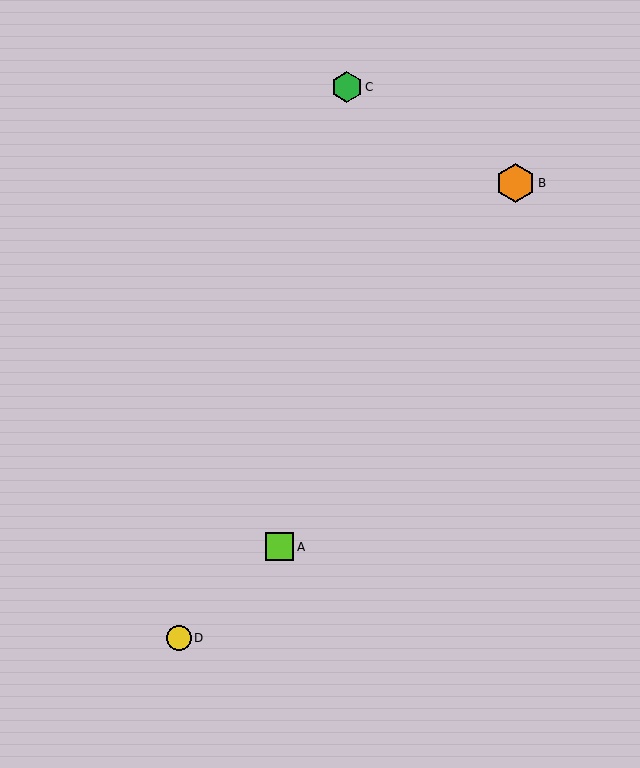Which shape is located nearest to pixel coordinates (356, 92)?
The green hexagon (labeled C) at (347, 87) is nearest to that location.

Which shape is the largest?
The orange hexagon (labeled B) is the largest.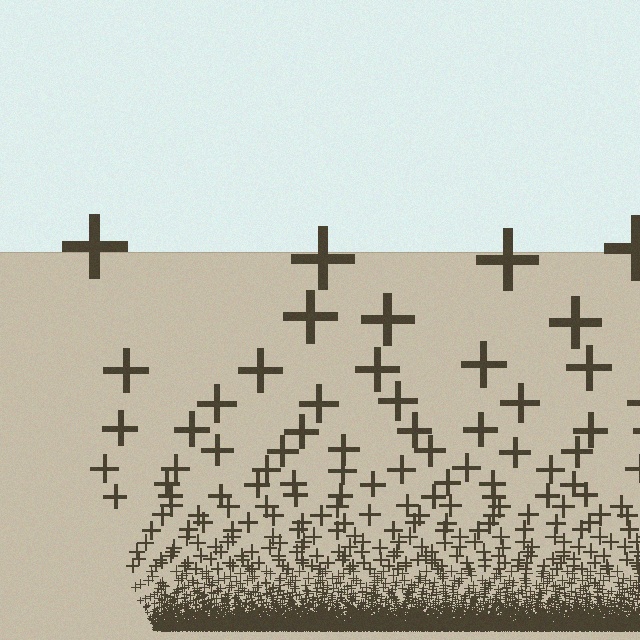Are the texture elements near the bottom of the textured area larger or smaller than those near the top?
Smaller. The gradient is inverted — elements near the bottom are smaller and denser.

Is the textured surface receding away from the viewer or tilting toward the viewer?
The surface appears to tilt toward the viewer. Texture elements get larger and sparser toward the top.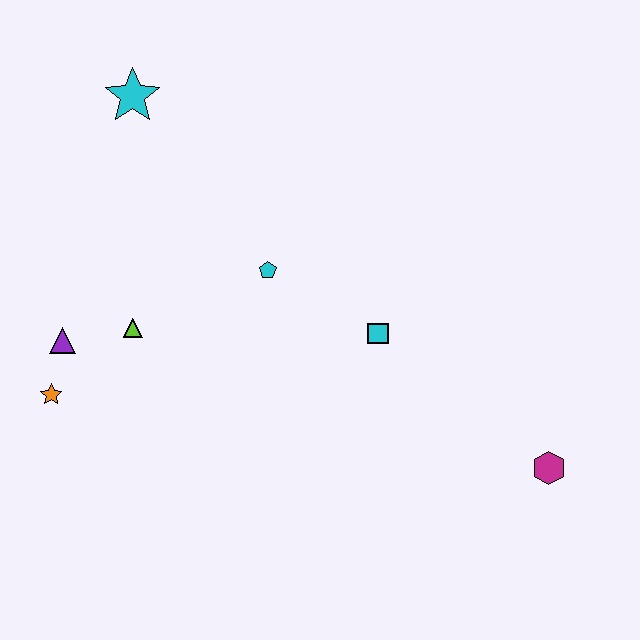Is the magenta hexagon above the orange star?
No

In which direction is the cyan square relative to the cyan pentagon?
The cyan square is to the right of the cyan pentagon.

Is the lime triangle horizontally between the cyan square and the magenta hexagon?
No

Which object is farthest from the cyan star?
The magenta hexagon is farthest from the cyan star.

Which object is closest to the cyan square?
The cyan pentagon is closest to the cyan square.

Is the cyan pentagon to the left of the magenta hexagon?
Yes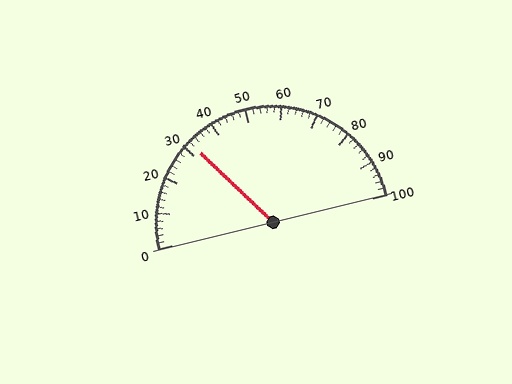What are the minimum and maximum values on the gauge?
The gauge ranges from 0 to 100.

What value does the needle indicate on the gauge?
The needle indicates approximately 32.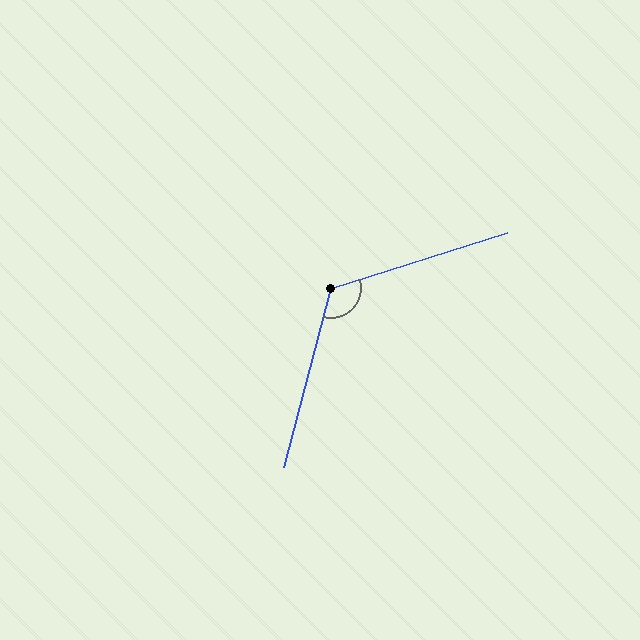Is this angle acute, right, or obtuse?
It is obtuse.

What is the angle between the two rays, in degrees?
Approximately 122 degrees.